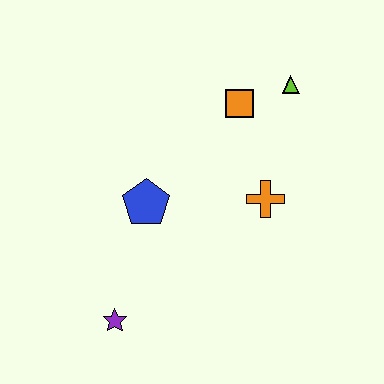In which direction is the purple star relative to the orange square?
The purple star is below the orange square.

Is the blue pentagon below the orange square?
Yes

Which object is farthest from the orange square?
The purple star is farthest from the orange square.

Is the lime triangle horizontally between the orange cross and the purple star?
No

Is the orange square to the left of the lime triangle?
Yes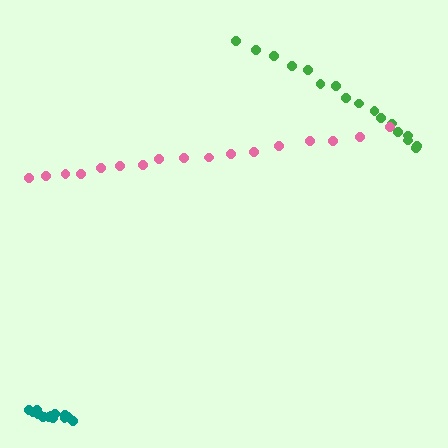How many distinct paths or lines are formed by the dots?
There are 3 distinct paths.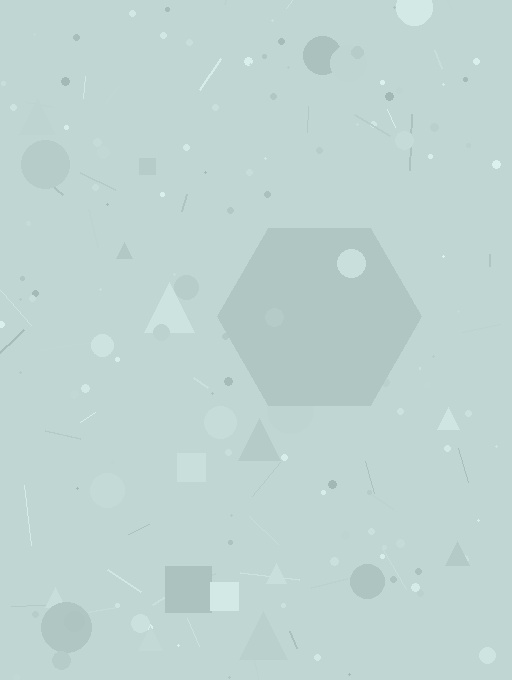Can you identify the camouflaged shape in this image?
The camouflaged shape is a hexagon.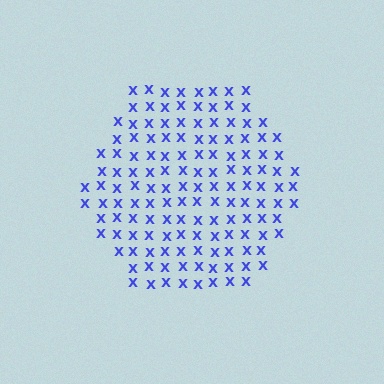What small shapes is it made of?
It is made of small letter X's.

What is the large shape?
The large shape is a hexagon.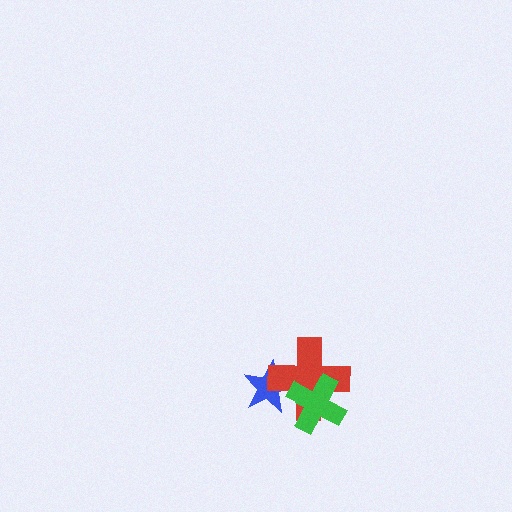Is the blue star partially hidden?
Yes, it is partially covered by another shape.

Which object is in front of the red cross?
The green cross is in front of the red cross.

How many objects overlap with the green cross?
2 objects overlap with the green cross.